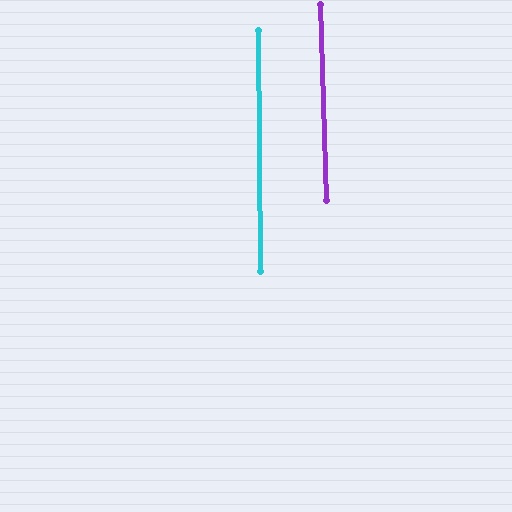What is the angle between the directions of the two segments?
Approximately 2 degrees.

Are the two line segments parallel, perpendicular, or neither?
Parallel — their directions differ by only 1.5°.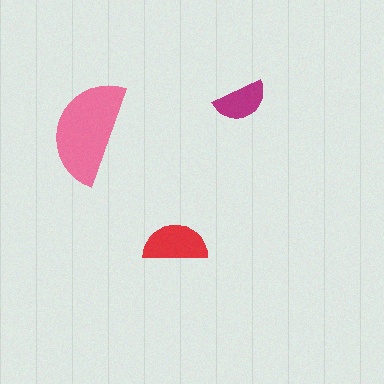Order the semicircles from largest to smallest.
the pink one, the red one, the magenta one.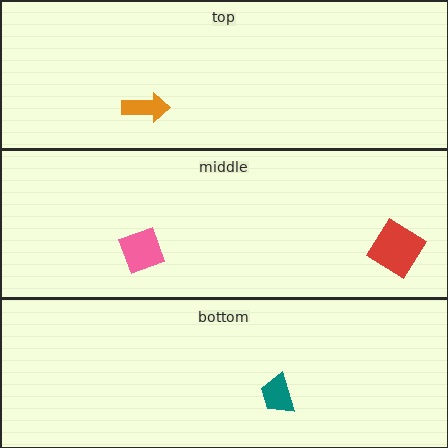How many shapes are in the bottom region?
1.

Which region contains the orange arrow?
The top region.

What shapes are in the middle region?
The red diamond, the pink diamond.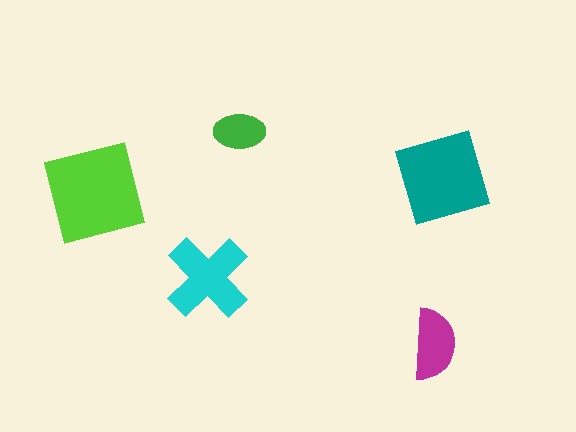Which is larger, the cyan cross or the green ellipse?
The cyan cross.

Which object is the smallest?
The green ellipse.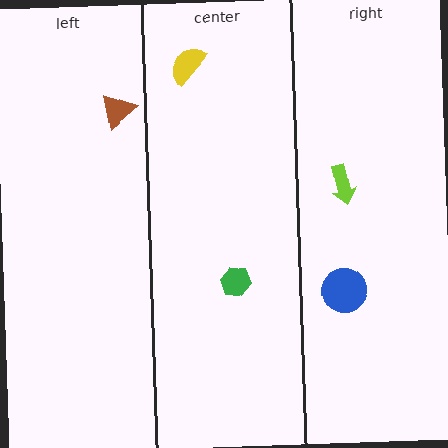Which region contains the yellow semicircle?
The center region.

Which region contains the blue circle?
The right region.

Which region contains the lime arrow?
The right region.